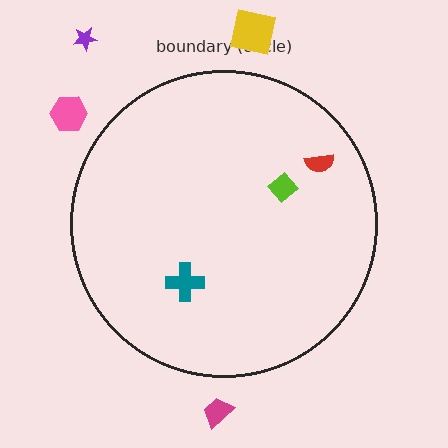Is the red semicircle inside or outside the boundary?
Inside.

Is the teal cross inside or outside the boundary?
Inside.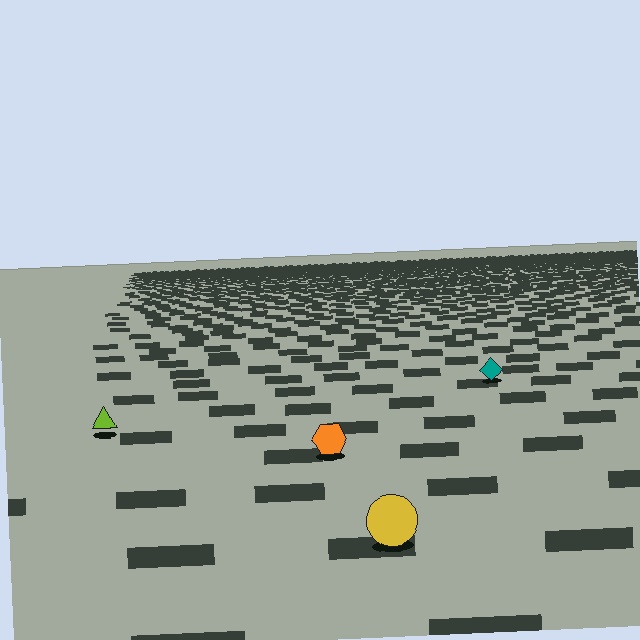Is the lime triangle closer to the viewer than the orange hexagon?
No. The orange hexagon is closer — you can tell from the texture gradient: the ground texture is coarser near it.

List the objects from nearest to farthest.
From nearest to farthest: the yellow circle, the orange hexagon, the lime triangle, the teal diamond.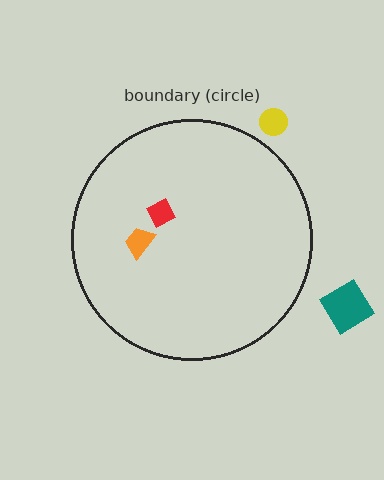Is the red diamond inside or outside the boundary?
Inside.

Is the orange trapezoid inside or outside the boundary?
Inside.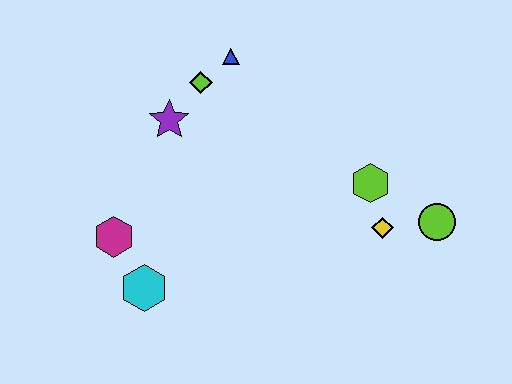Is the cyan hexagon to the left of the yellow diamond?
Yes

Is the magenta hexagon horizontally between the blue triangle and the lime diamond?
No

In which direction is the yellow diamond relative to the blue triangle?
The yellow diamond is below the blue triangle.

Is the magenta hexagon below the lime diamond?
Yes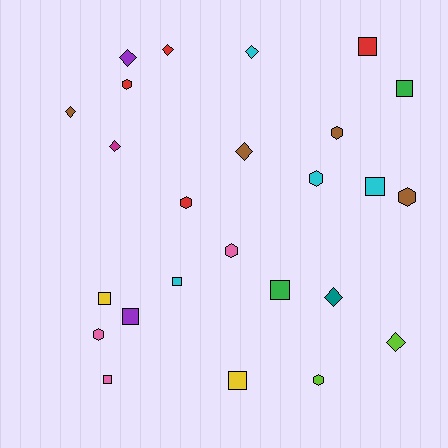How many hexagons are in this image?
There are 8 hexagons.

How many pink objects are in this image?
There are 3 pink objects.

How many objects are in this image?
There are 25 objects.